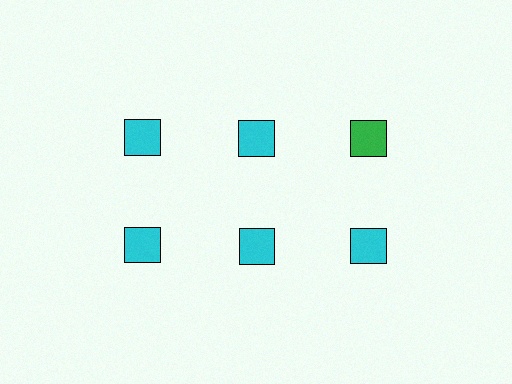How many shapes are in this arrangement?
There are 6 shapes arranged in a grid pattern.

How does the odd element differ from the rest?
It has a different color: green instead of cyan.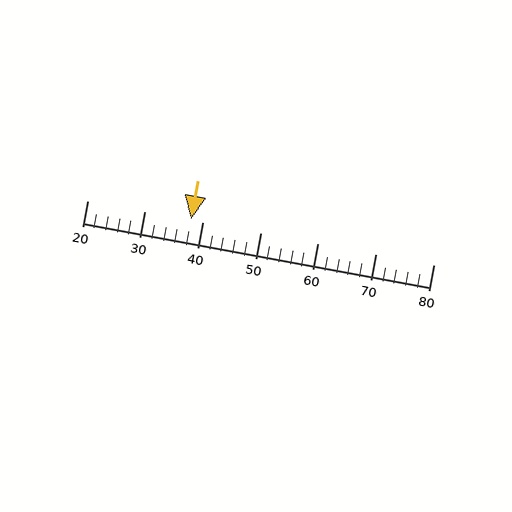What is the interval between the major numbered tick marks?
The major tick marks are spaced 10 units apart.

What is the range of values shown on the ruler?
The ruler shows values from 20 to 80.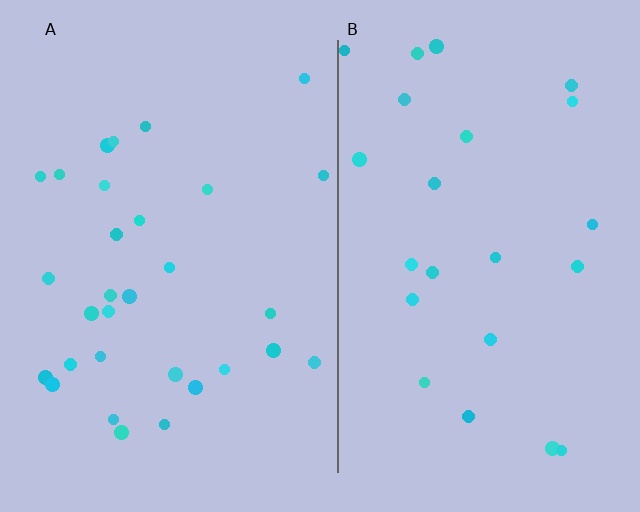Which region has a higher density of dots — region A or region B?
A (the left).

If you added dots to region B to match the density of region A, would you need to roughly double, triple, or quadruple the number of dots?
Approximately double.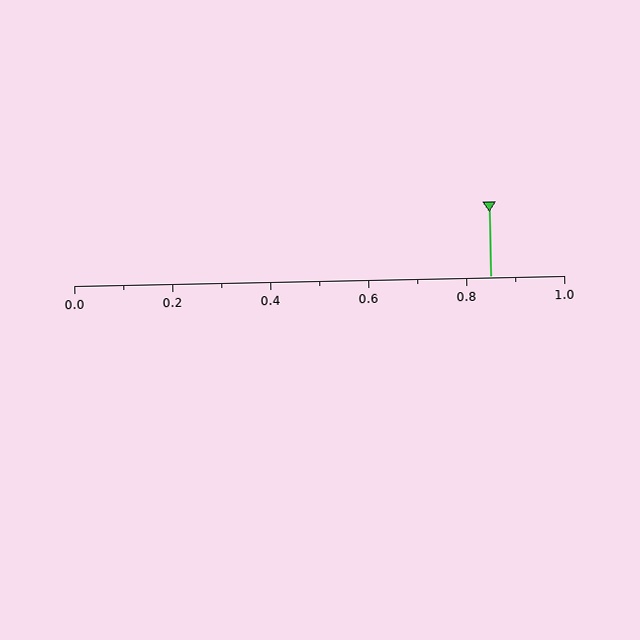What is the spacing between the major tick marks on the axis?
The major ticks are spaced 0.2 apart.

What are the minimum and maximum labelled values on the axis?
The axis runs from 0.0 to 1.0.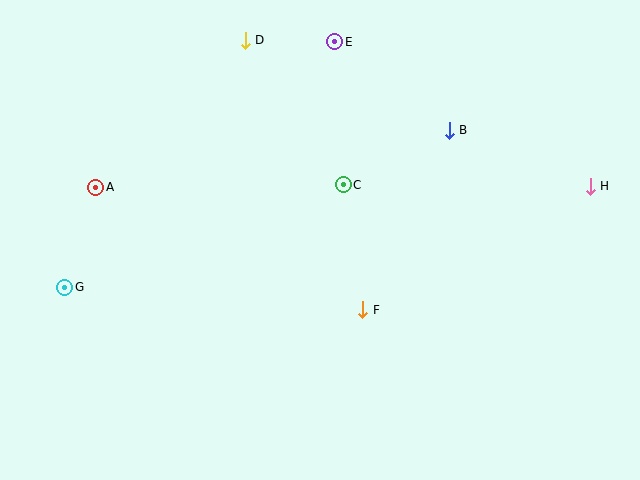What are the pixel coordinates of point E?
Point E is at (335, 42).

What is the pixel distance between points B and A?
The distance between B and A is 358 pixels.